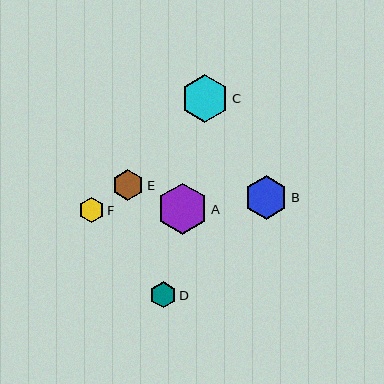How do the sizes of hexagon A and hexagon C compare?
Hexagon A and hexagon C are approximately the same size.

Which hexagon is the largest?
Hexagon A is the largest with a size of approximately 52 pixels.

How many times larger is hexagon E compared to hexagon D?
Hexagon E is approximately 1.2 times the size of hexagon D.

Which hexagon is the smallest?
Hexagon F is the smallest with a size of approximately 25 pixels.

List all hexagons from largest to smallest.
From largest to smallest: A, C, B, E, D, F.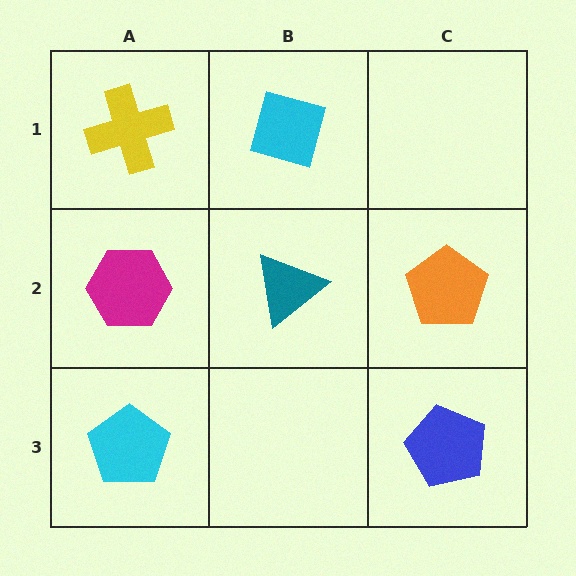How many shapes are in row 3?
2 shapes.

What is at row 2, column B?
A teal triangle.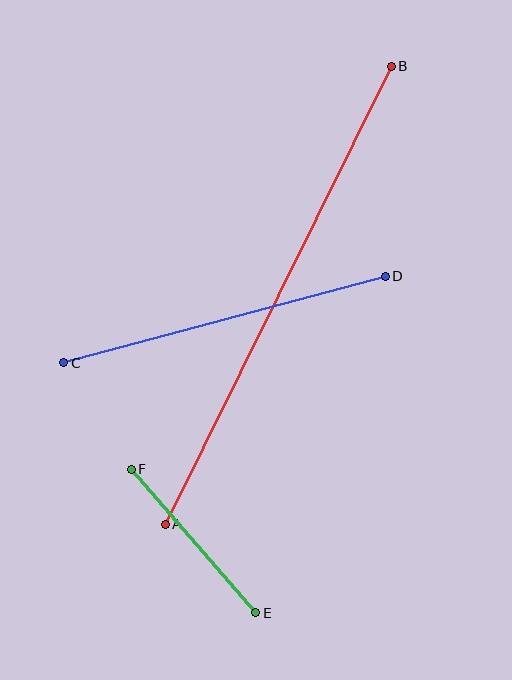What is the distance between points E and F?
The distance is approximately 190 pixels.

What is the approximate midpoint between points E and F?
The midpoint is at approximately (193, 541) pixels.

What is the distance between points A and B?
The distance is approximately 511 pixels.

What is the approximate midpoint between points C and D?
The midpoint is at approximately (225, 319) pixels.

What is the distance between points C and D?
The distance is approximately 333 pixels.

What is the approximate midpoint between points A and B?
The midpoint is at approximately (278, 295) pixels.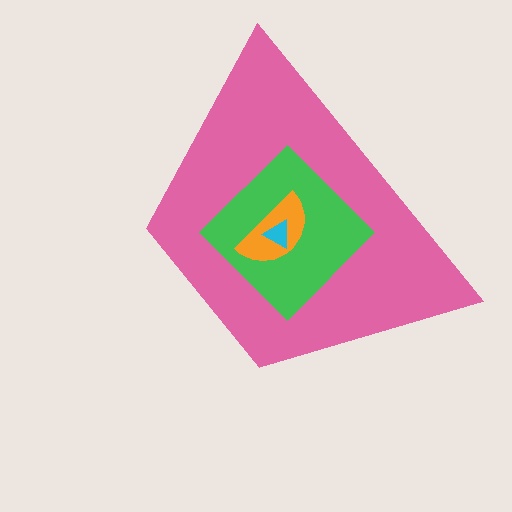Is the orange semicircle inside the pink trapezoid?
Yes.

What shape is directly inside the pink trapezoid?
The green diamond.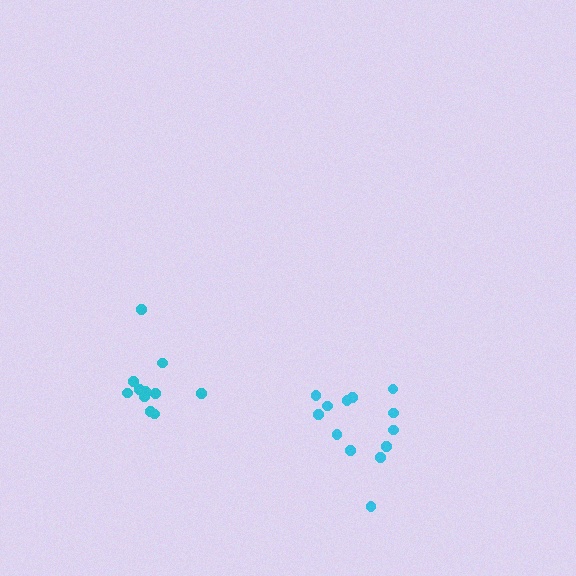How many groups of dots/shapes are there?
There are 2 groups.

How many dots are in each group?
Group 1: 13 dots, Group 2: 11 dots (24 total).